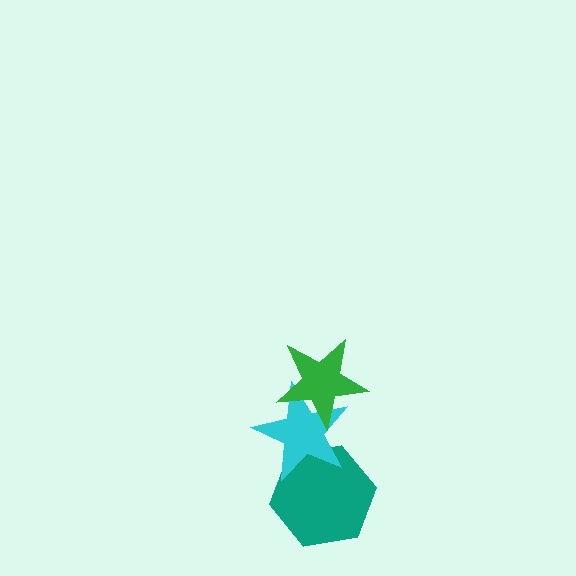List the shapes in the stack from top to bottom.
From top to bottom: the green star, the cyan star, the teal hexagon.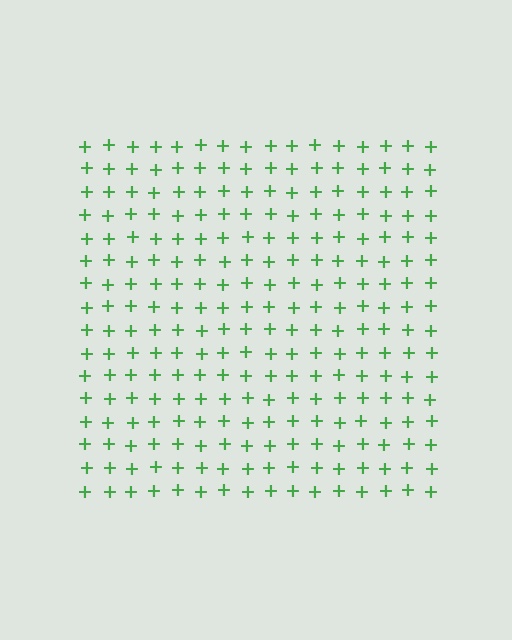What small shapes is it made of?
It is made of small plus signs.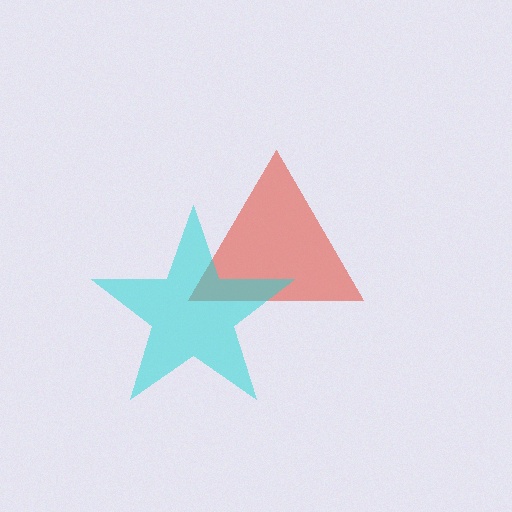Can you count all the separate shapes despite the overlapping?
Yes, there are 2 separate shapes.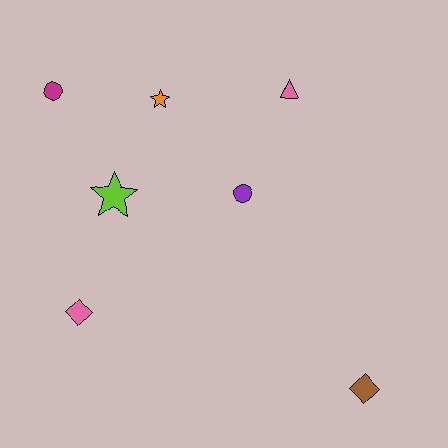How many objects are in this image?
There are 7 objects.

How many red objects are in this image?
There are no red objects.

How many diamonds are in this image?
There are 2 diamonds.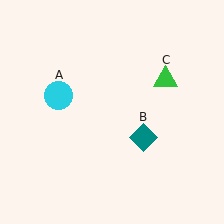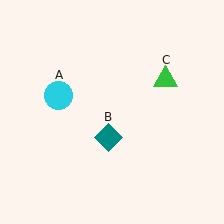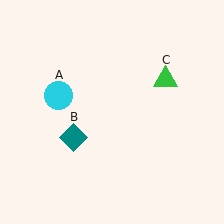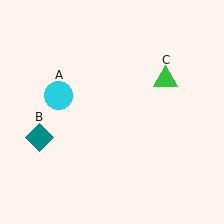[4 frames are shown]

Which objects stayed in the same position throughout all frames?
Cyan circle (object A) and green triangle (object C) remained stationary.